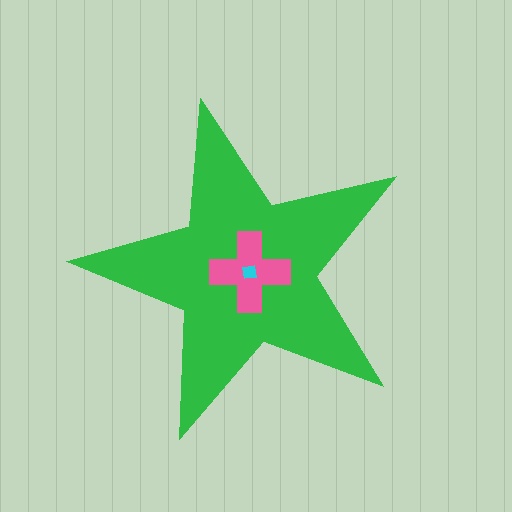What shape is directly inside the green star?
The pink cross.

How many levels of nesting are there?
3.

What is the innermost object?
The cyan square.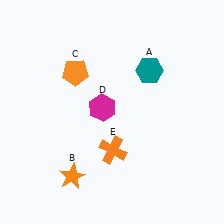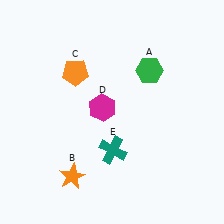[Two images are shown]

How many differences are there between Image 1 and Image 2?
There are 2 differences between the two images.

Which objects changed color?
A changed from teal to green. E changed from orange to teal.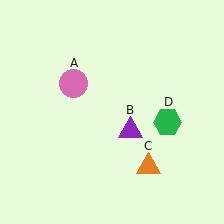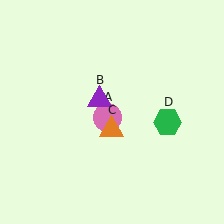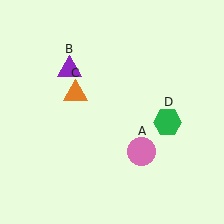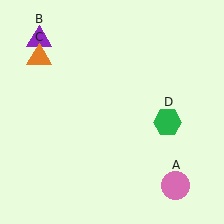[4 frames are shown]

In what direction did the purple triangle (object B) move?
The purple triangle (object B) moved up and to the left.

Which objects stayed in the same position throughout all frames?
Green hexagon (object D) remained stationary.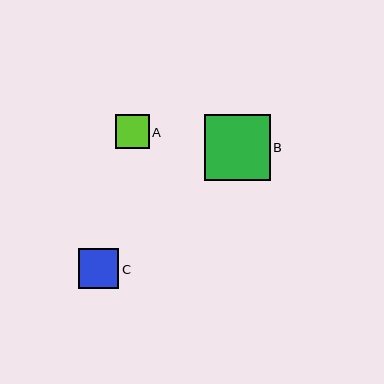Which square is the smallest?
Square A is the smallest with a size of approximately 34 pixels.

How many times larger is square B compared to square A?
Square B is approximately 1.9 times the size of square A.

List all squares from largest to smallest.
From largest to smallest: B, C, A.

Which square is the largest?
Square B is the largest with a size of approximately 66 pixels.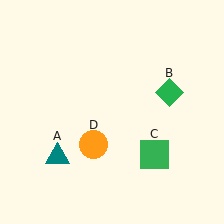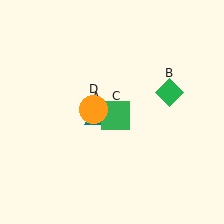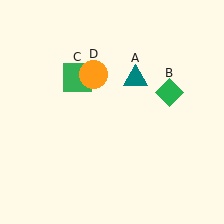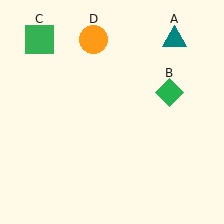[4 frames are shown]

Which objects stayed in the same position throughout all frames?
Green diamond (object B) remained stationary.